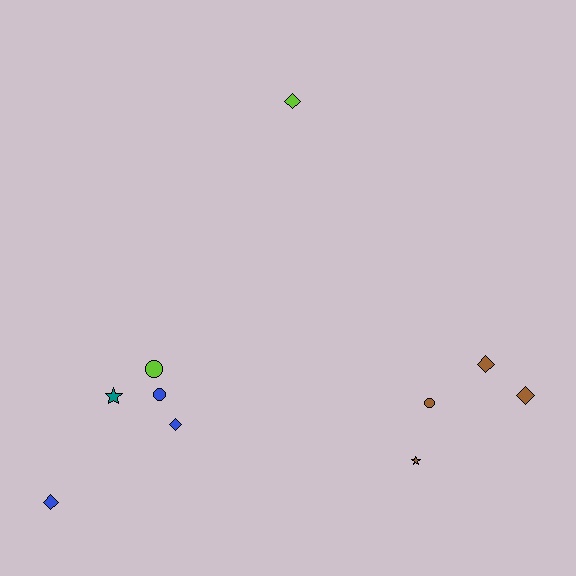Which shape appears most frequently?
Diamond, with 5 objects.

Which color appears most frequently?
Brown, with 4 objects.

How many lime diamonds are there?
There is 1 lime diamond.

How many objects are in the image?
There are 10 objects.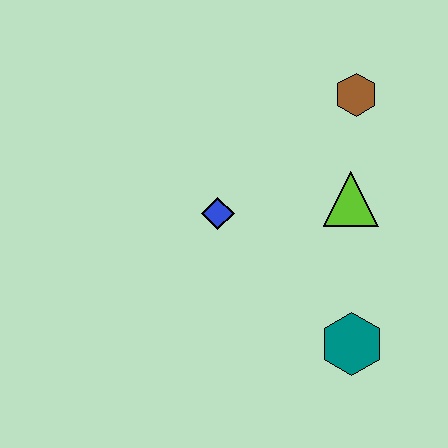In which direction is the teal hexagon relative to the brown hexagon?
The teal hexagon is below the brown hexagon.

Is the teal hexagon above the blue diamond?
No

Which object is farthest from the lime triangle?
The teal hexagon is farthest from the lime triangle.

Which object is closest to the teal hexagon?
The lime triangle is closest to the teal hexagon.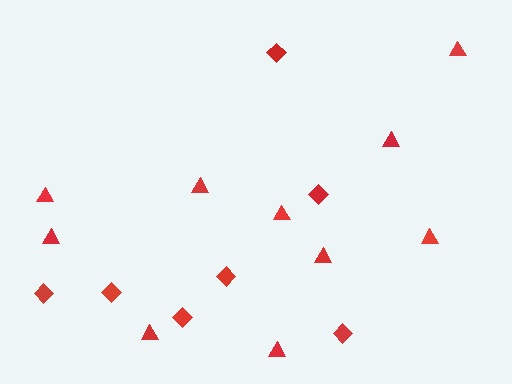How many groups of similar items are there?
There are 2 groups: one group of diamonds (7) and one group of triangles (10).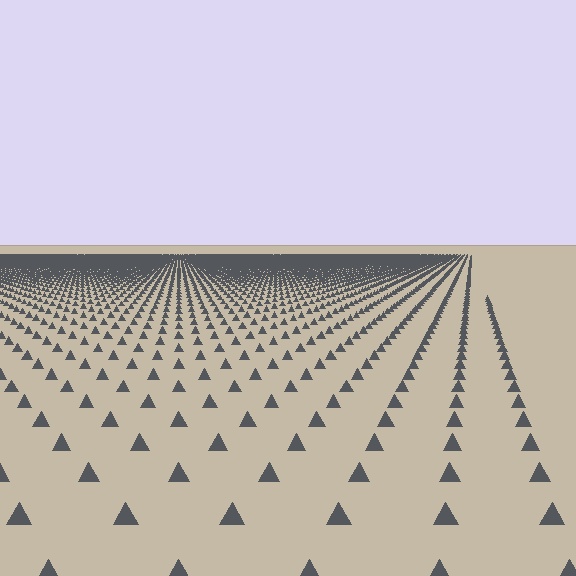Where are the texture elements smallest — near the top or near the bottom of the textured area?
Near the top.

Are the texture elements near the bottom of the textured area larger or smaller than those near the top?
Larger. Near the bottom, elements are closer to the viewer and appear at a bigger on-screen size.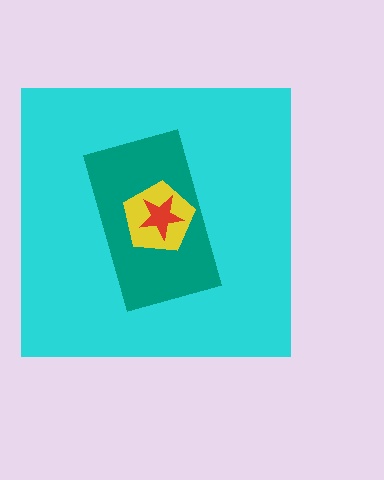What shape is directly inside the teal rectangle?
The yellow pentagon.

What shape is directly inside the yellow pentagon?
The red star.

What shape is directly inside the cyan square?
The teal rectangle.